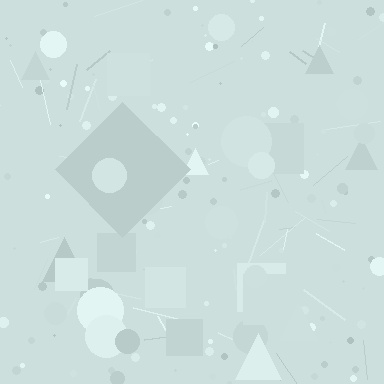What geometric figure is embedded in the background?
A diamond is embedded in the background.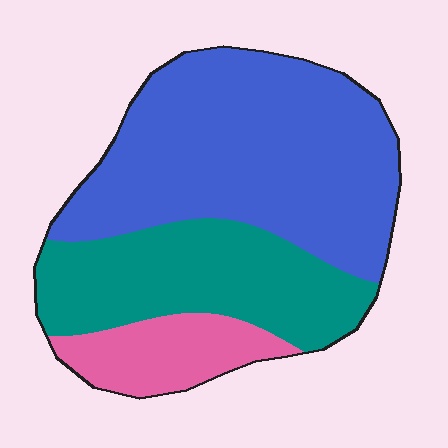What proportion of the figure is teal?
Teal covers about 30% of the figure.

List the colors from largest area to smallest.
From largest to smallest: blue, teal, pink.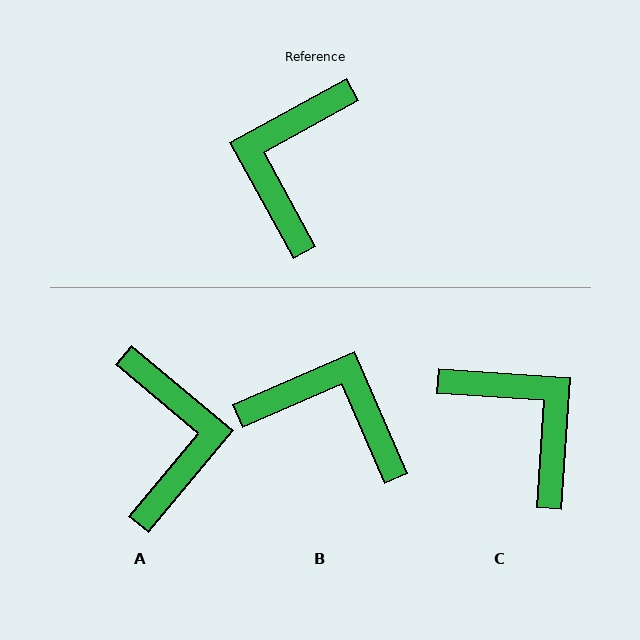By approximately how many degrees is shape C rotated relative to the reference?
Approximately 123 degrees clockwise.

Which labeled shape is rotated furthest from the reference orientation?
A, about 159 degrees away.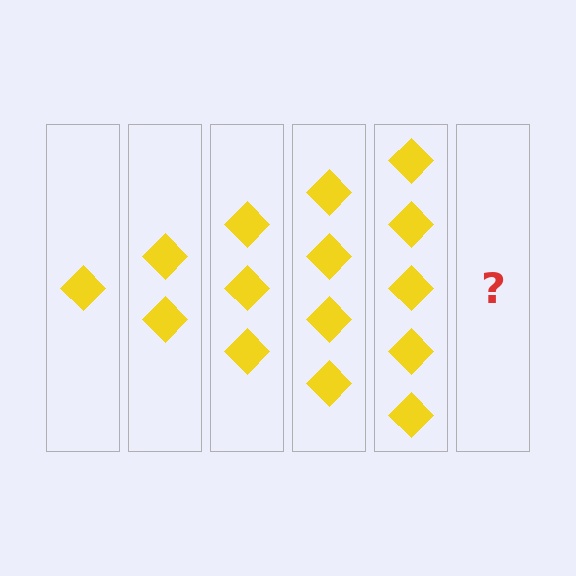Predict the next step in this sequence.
The next step is 6 diamonds.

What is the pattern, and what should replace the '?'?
The pattern is that each step adds one more diamond. The '?' should be 6 diamonds.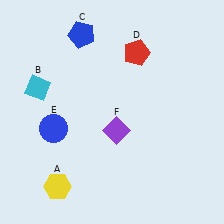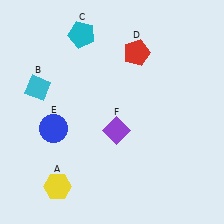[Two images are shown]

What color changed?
The pentagon (C) changed from blue in Image 1 to cyan in Image 2.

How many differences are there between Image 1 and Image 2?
There is 1 difference between the two images.